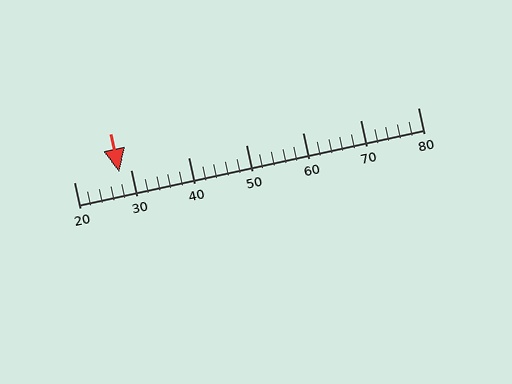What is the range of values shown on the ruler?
The ruler shows values from 20 to 80.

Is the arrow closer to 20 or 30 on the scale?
The arrow is closer to 30.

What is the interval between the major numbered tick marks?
The major tick marks are spaced 10 units apart.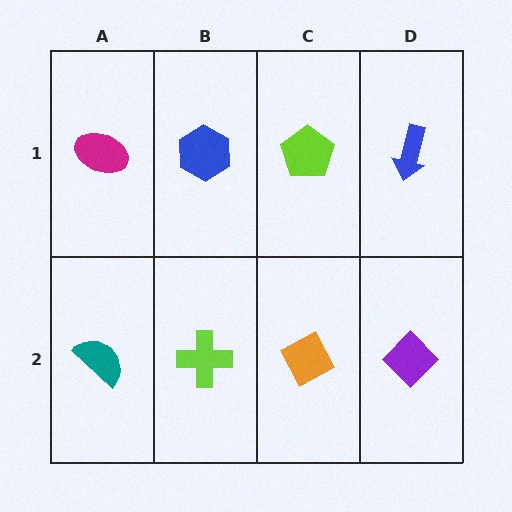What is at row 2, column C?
An orange diamond.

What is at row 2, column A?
A teal semicircle.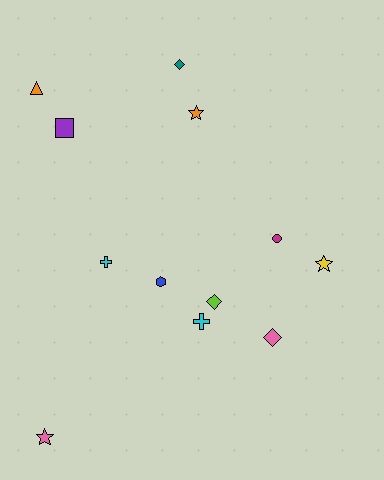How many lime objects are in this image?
There is 1 lime object.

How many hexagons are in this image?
There is 1 hexagon.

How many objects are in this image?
There are 12 objects.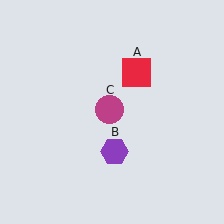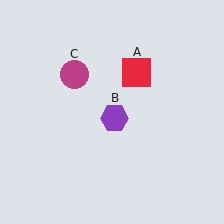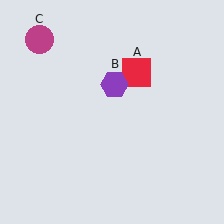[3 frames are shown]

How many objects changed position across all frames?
2 objects changed position: purple hexagon (object B), magenta circle (object C).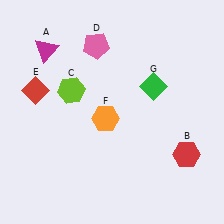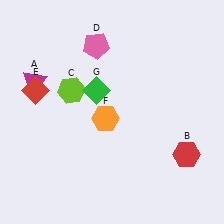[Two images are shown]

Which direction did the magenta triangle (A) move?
The magenta triangle (A) moved down.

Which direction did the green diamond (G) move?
The green diamond (G) moved left.